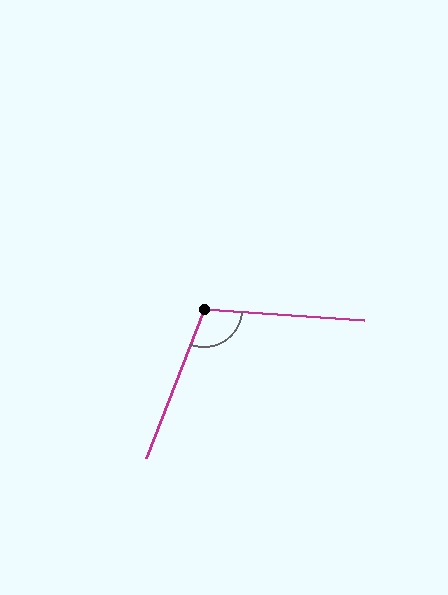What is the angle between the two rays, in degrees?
Approximately 107 degrees.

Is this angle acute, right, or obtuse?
It is obtuse.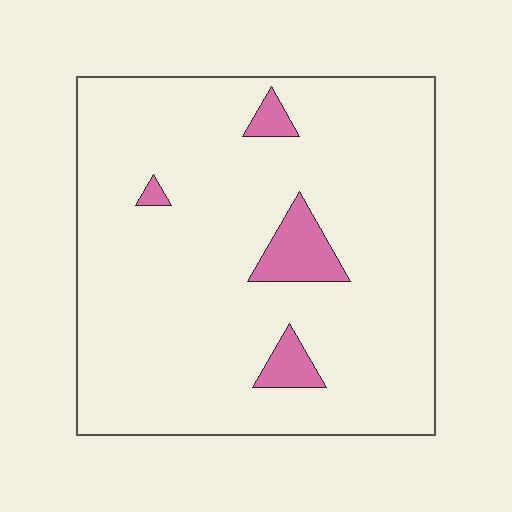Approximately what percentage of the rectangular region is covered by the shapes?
Approximately 5%.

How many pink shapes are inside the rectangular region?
4.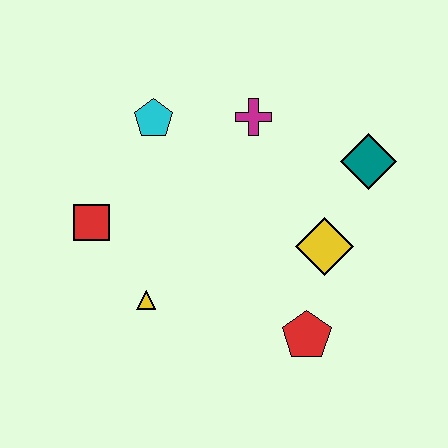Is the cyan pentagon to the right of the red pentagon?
No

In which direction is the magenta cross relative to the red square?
The magenta cross is to the right of the red square.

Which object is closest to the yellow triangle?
The red square is closest to the yellow triangle.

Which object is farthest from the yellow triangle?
The teal diamond is farthest from the yellow triangle.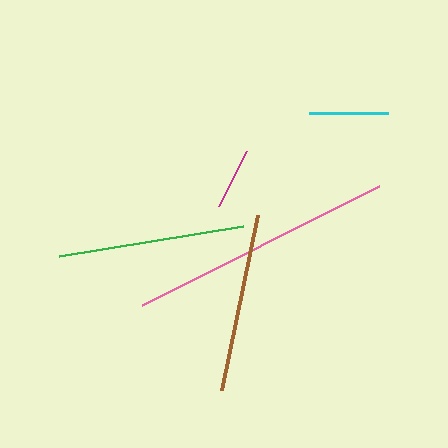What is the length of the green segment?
The green segment is approximately 186 pixels long.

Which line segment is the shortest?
The magenta line is the shortest at approximately 63 pixels.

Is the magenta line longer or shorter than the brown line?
The brown line is longer than the magenta line.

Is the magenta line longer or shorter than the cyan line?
The cyan line is longer than the magenta line.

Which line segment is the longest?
The pink line is the longest at approximately 265 pixels.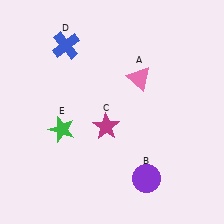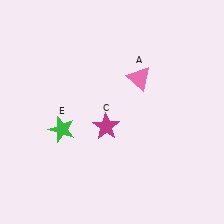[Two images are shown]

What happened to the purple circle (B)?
The purple circle (B) was removed in Image 2. It was in the bottom-right area of Image 1.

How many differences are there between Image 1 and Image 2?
There are 2 differences between the two images.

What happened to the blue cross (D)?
The blue cross (D) was removed in Image 2. It was in the top-left area of Image 1.